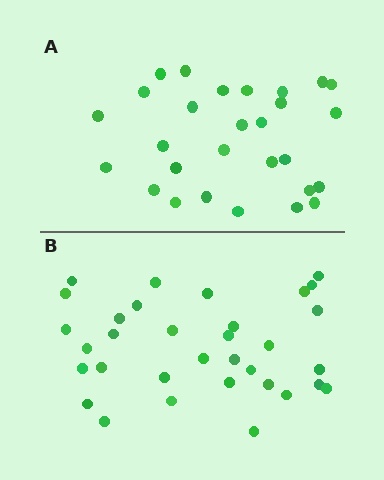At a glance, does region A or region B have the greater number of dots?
Region B (the bottom region) has more dots.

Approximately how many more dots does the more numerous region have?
Region B has about 5 more dots than region A.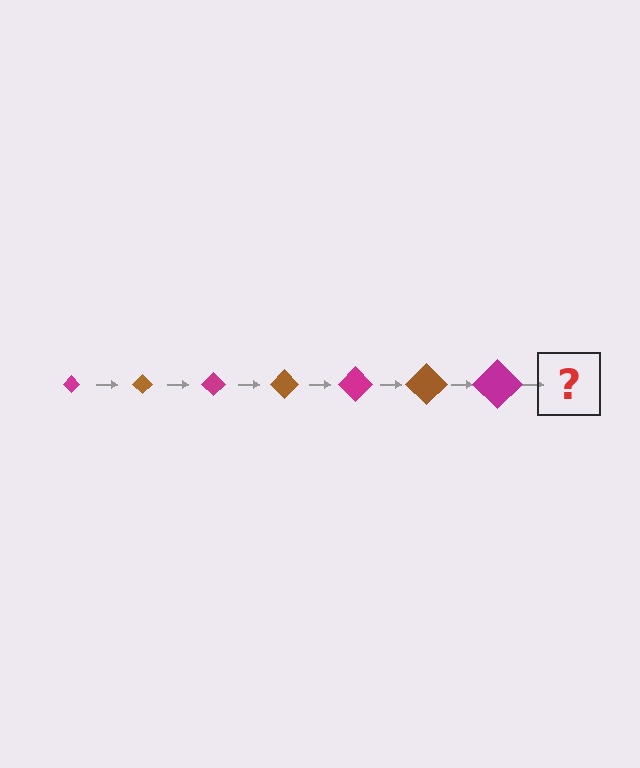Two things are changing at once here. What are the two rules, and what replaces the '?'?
The two rules are that the diamond grows larger each step and the color cycles through magenta and brown. The '?' should be a brown diamond, larger than the previous one.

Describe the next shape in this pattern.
It should be a brown diamond, larger than the previous one.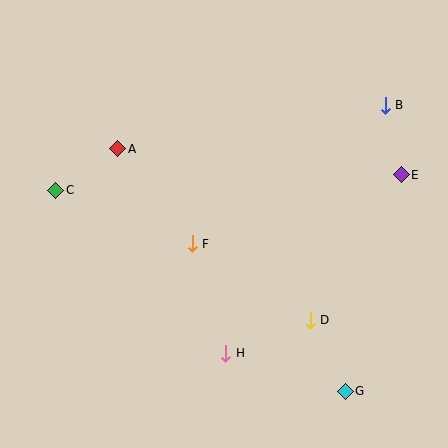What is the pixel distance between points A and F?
The distance between A and F is 120 pixels.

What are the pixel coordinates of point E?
Point E is at (401, 175).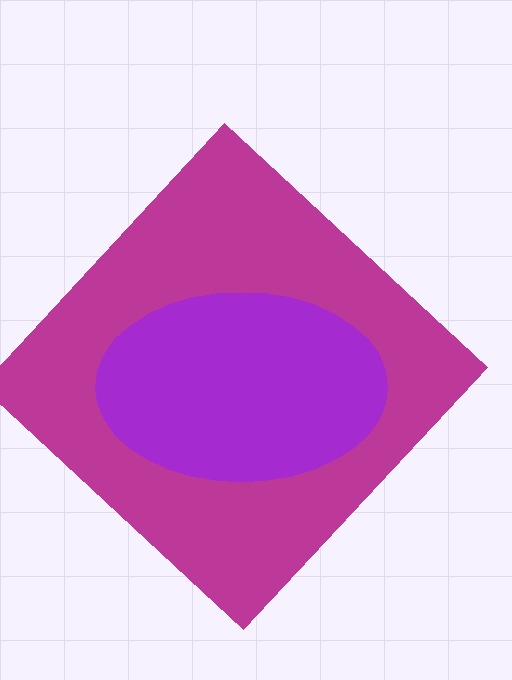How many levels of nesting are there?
2.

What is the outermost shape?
The magenta diamond.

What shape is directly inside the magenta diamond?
The purple ellipse.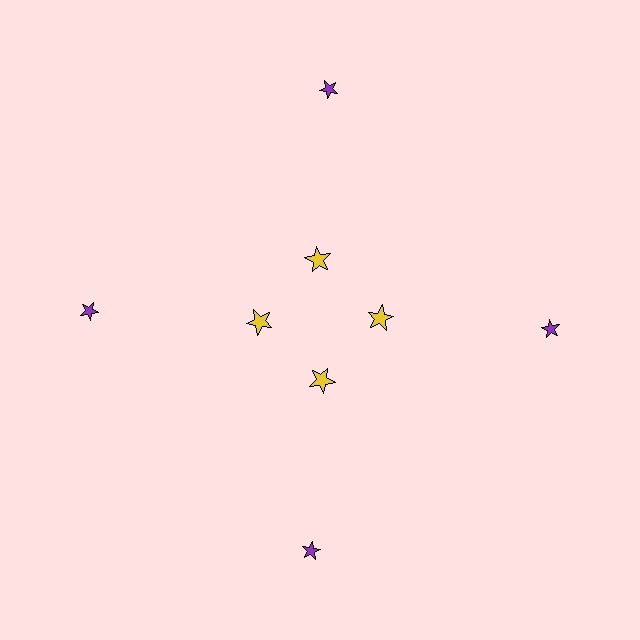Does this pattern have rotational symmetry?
Yes, this pattern has 4-fold rotational symmetry. It looks the same after rotating 90 degrees around the center.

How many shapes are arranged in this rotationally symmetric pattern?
There are 8 shapes, arranged in 4 groups of 2.